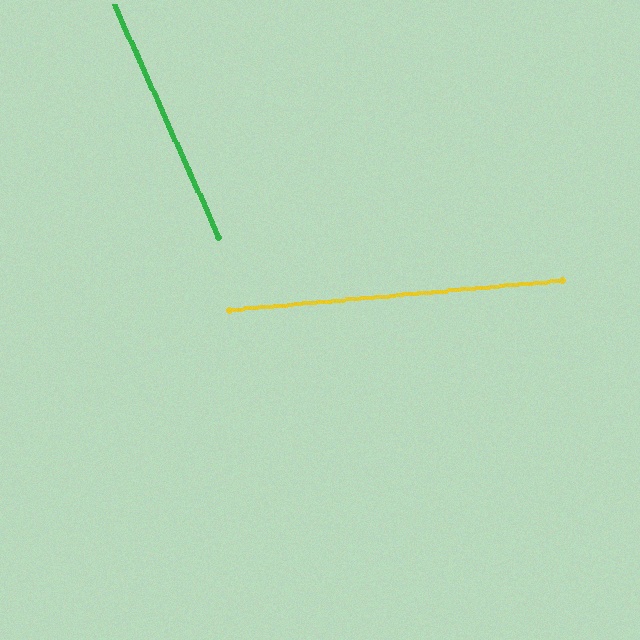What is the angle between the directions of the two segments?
Approximately 71 degrees.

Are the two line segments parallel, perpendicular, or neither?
Neither parallel nor perpendicular — they differ by about 71°.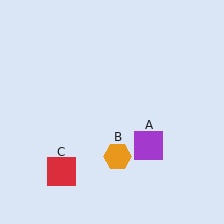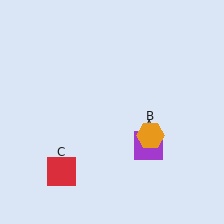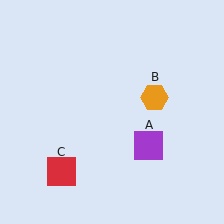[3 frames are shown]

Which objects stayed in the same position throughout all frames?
Purple square (object A) and red square (object C) remained stationary.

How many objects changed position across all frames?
1 object changed position: orange hexagon (object B).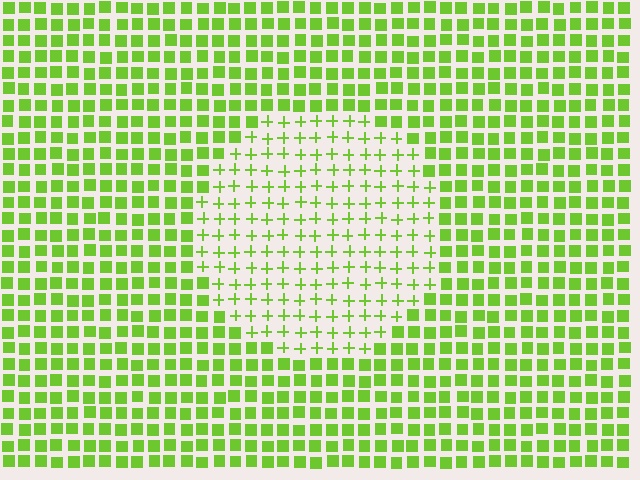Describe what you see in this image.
The image is filled with small lime elements arranged in a uniform grid. A circle-shaped region contains plus signs, while the surrounding area contains squares. The boundary is defined purely by the change in element shape.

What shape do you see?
I see a circle.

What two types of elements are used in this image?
The image uses plus signs inside the circle region and squares outside it.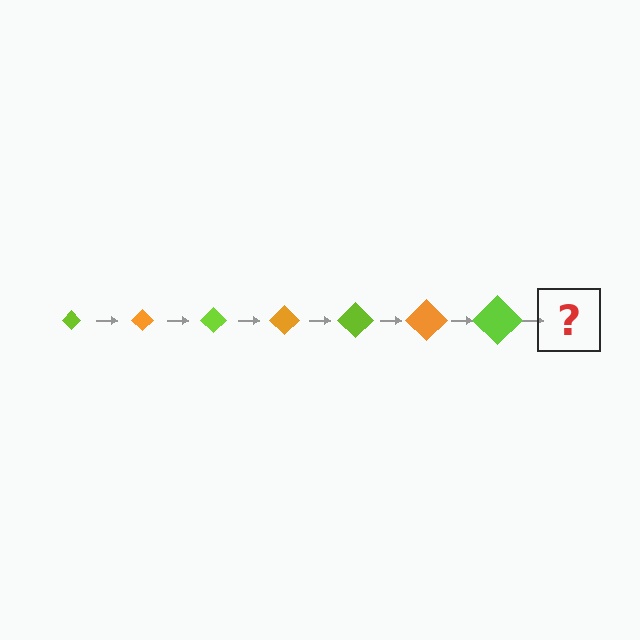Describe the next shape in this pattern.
It should be an orange diamond, larger than the previous one.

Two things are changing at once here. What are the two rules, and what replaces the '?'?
The two rules are that the diamond grows larger each step and the color cycles through lime and orange. The '?' should be an orange diamond, larger than the previous one.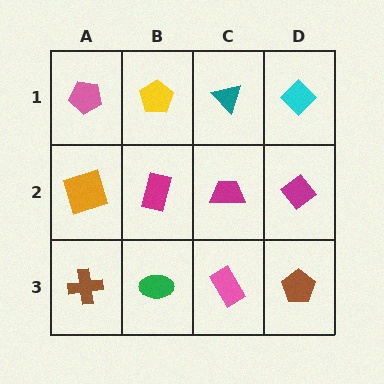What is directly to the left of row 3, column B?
A brown cross.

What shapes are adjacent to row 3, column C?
A magenta trapezoid (row 2, column C), a green ellipse (row 3, column B), a brown pentagon (row 3, column D).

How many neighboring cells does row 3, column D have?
2.